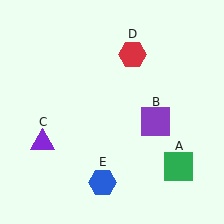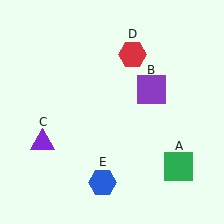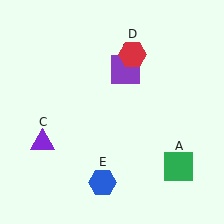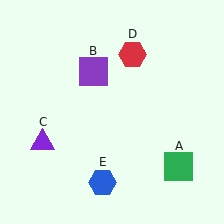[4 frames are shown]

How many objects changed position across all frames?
1 object changed position: purple square (object B).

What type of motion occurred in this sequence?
The purple square (object B) rotated counterclockwise around the center of the scene.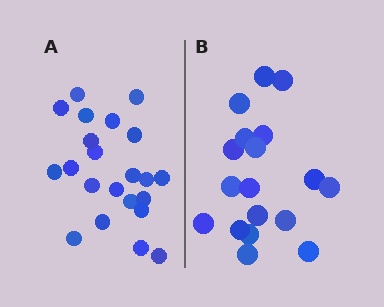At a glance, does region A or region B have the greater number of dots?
Region A (the left region) has more dots.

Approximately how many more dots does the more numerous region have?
Region A has about 4 more dots than region B.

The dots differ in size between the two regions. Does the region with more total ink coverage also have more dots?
No. Region B has more total ink coverage because its dots are larger, but region A actually contains more individual dots. Total area can be misleading — the number of items is what matters here.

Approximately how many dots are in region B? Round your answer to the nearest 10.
About 20 dots. (The exact count is 18, which rounds to 20.)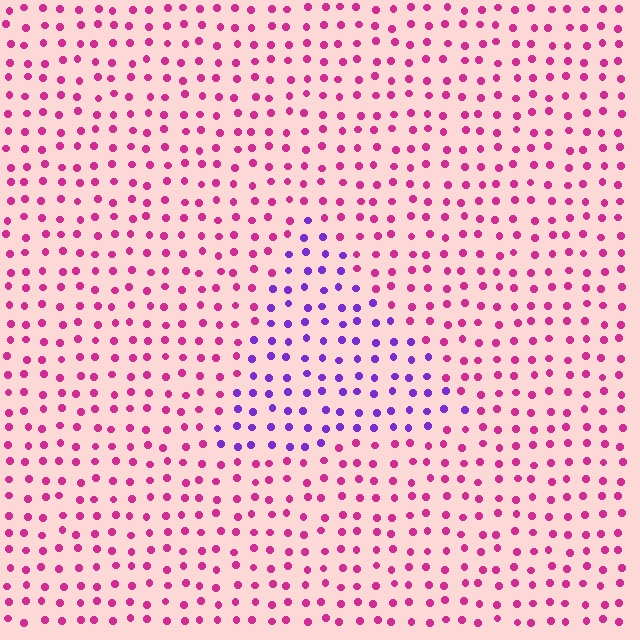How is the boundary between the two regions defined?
The boundary is defined purely by a slight shift in hue (about 54 degrees). Spacing, size, and orientation are identical on both sides.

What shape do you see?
I see a triangle.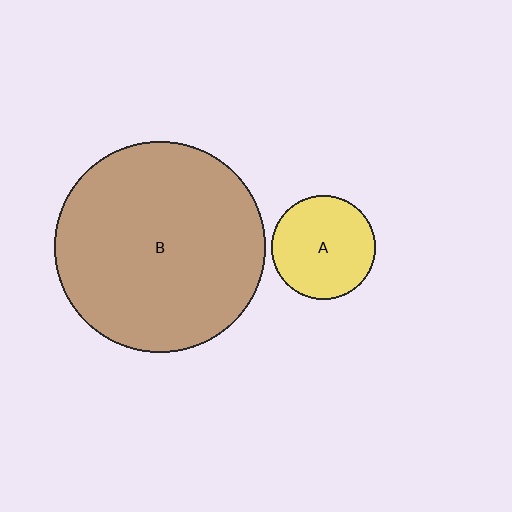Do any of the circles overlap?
No, none of the circles overlap.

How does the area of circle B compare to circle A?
Approximately 4.1 times.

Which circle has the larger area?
Circle B (brown).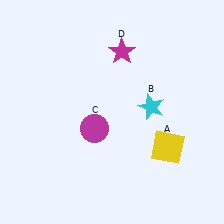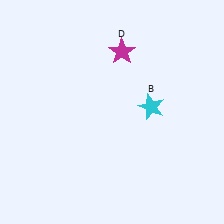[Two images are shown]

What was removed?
The magenta circle (C), the yellow square (A) were removed in Image 2.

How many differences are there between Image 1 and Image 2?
There are 2 differences between the two images.